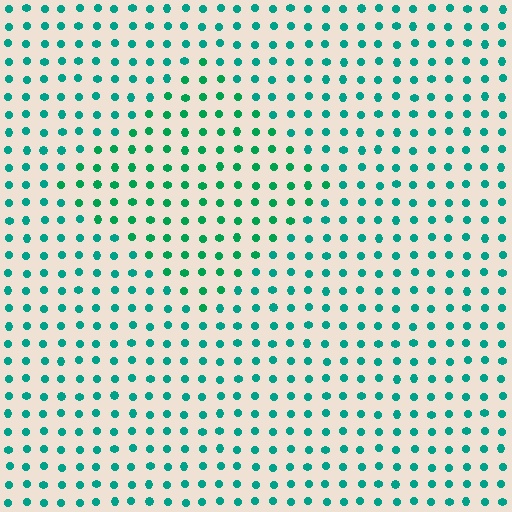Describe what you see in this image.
The image is filled with small teal elements in a uniform arrangement. A diamond-shaped region is visible where the elements are tinted to a slightly different hue, forming a subtle color boundary.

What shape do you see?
I see a diamond.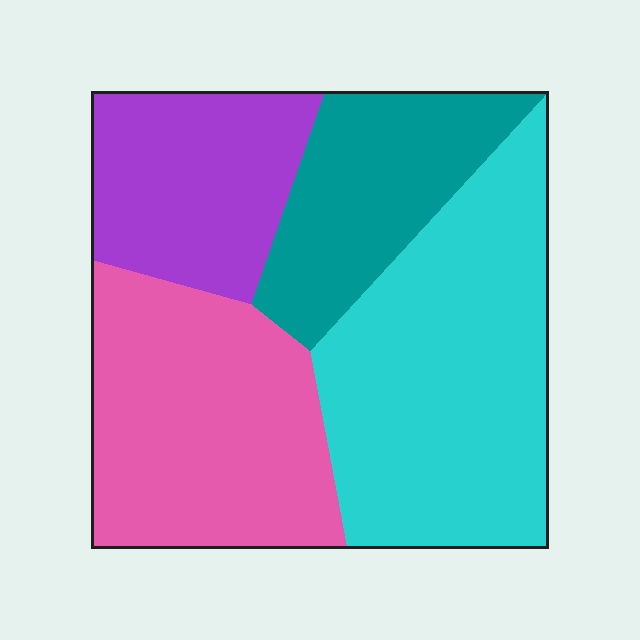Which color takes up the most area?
Cyan, at roughly 35%.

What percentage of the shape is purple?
Purple covers roughly 20% of the shape.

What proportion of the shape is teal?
Teal covers about 20% of the shape.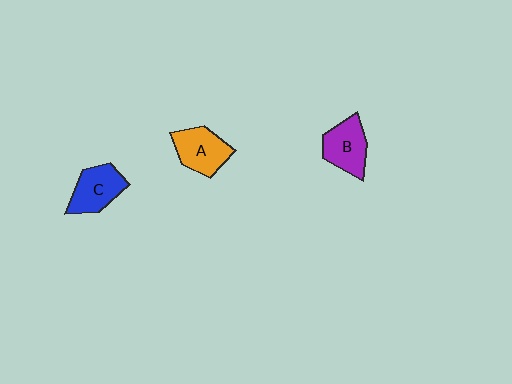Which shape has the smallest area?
Shape B (purple).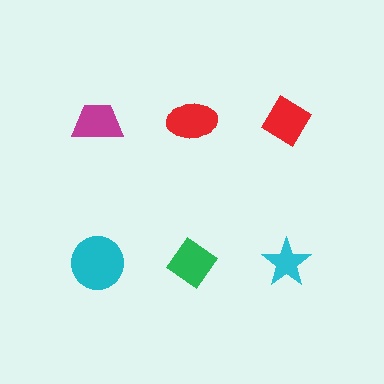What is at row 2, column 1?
A cyan circle.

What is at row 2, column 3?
A cyan star.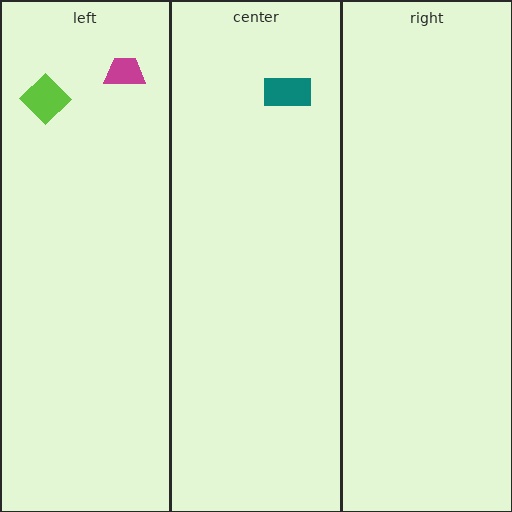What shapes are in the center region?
The teal rectangle.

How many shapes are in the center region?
1.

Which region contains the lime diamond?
The left region.